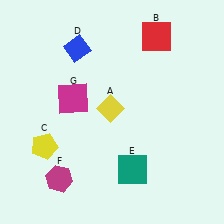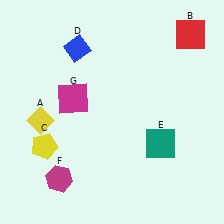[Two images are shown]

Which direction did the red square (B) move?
The red square (B) moved right.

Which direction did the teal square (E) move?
The teal square (E) moved right.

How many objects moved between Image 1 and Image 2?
3 objects moved between the two images.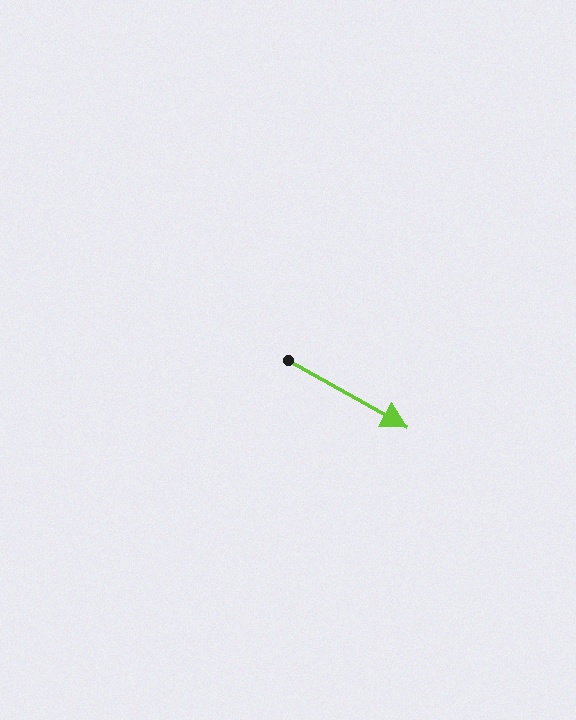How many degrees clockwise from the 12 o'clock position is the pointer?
Approximately 119 degrees.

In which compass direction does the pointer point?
Southeast.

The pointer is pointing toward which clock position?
Roughly 4 o'clock.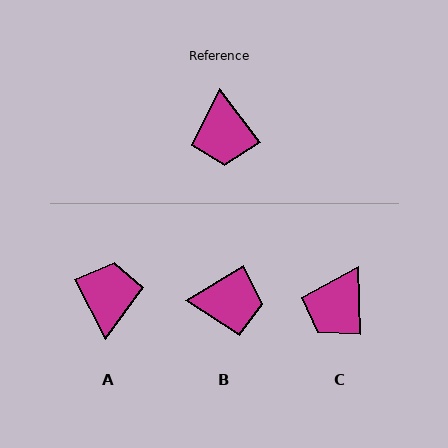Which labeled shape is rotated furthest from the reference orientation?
A, about 170 degrees away.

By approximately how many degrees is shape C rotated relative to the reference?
Approximately 36 degrees clockwise.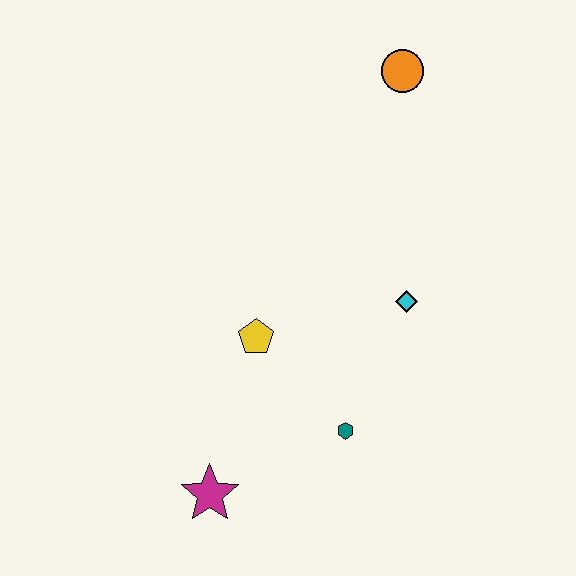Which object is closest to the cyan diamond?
The teal hexagon is closest to the cyan diamond.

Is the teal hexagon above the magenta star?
Yes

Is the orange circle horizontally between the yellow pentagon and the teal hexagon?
No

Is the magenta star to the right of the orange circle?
No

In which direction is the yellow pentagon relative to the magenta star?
The yellow pentagon is above the magenta star.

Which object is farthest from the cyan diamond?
The magenta star is farthest from the cyan diamond.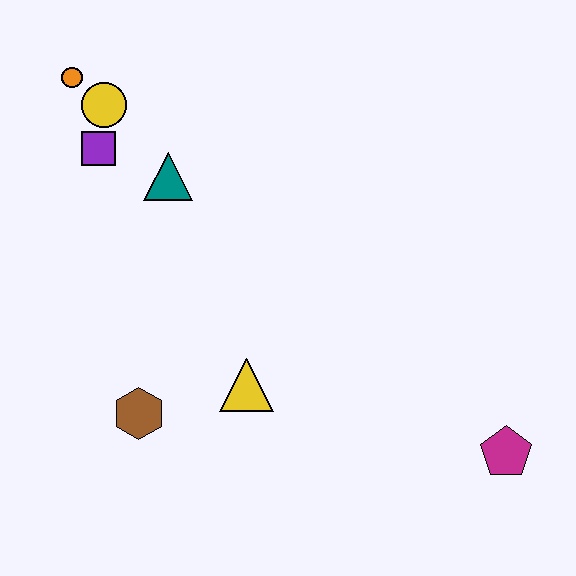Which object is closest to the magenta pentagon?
The yellow triangle is closest to the magenta pentagon.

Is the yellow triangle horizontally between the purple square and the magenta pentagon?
Yes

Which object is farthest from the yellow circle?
The magenta pentagon is farthest from the yellow circle.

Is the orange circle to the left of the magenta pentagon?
Yes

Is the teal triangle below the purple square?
Yes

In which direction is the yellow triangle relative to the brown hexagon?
The yellow triangle is to the right of the brown hexagon.